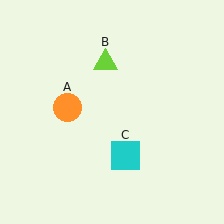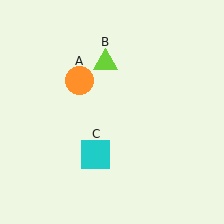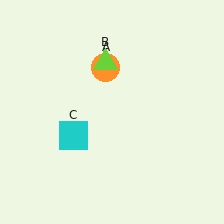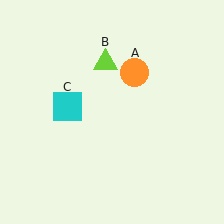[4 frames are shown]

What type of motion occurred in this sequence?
The orange circle (object A), cyan square (object C) rotated clockwise around the center of the scene.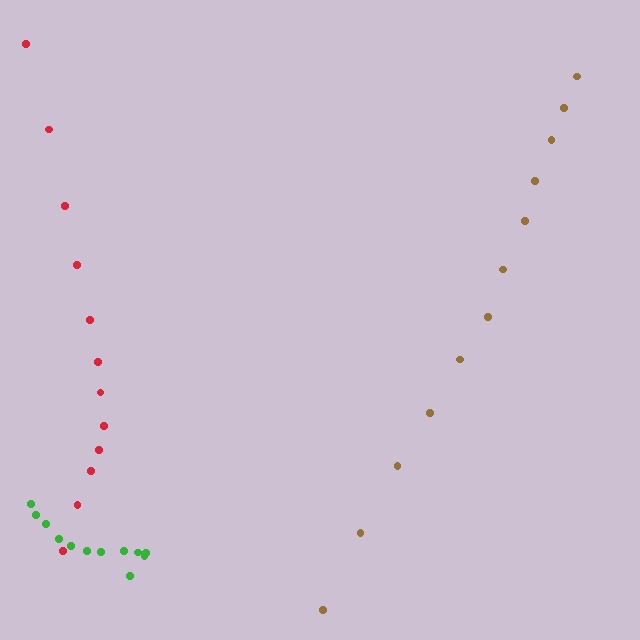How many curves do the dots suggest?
There are 3 distinct paths.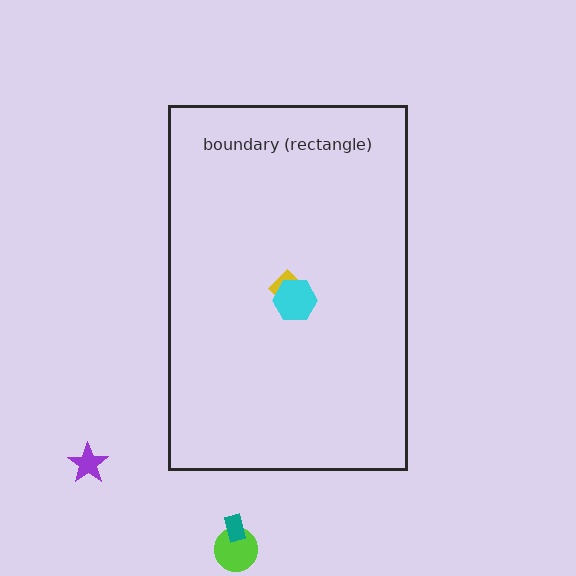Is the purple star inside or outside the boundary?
Outside.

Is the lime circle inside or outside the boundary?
Outside.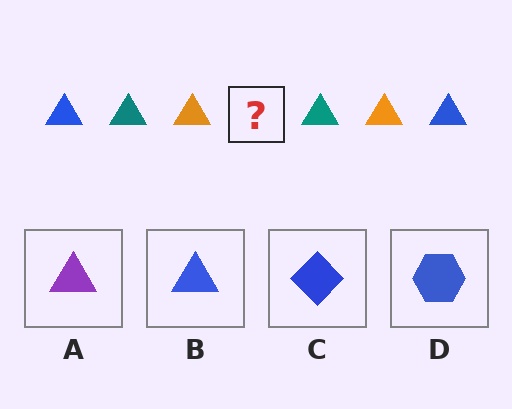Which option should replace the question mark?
Option B.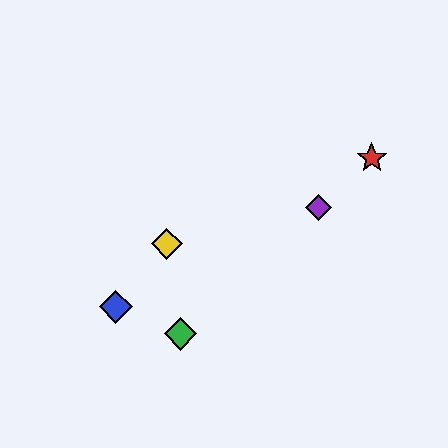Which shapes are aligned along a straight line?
The red star, the green diamond, the purple diamond are aligned along a straight line.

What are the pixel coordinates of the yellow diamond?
The yellow diamond is at (167, 244).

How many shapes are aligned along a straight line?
3 shapes (the red star, the green diamond, the purple diamond) are aligned along a straight line.